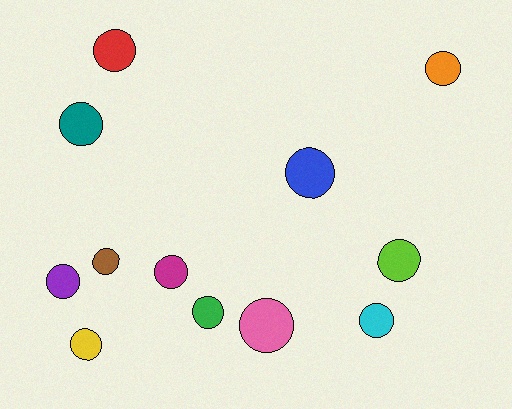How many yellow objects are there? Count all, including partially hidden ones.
There is 1 yellow object.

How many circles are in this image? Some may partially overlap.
There are 12 circles.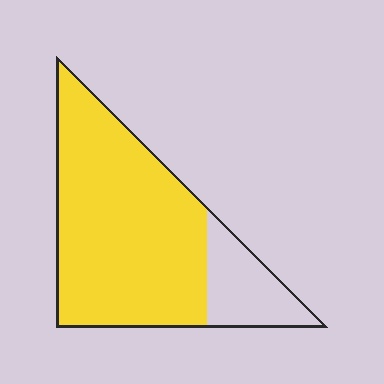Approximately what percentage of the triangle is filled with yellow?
Approximately 80%.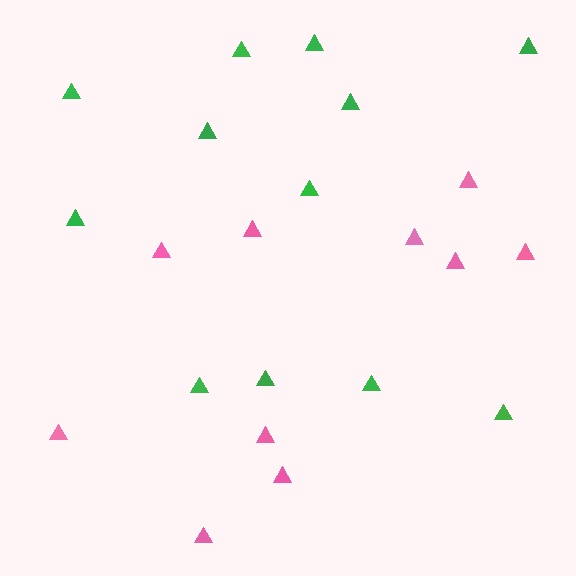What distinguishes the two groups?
There are 2 groups: one group of pink triangles (10) and one group of green triangles (12).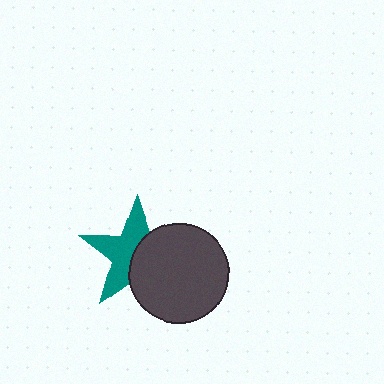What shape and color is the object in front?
The object in front is a dark gray circle.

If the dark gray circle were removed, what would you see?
You would see the complete teal star.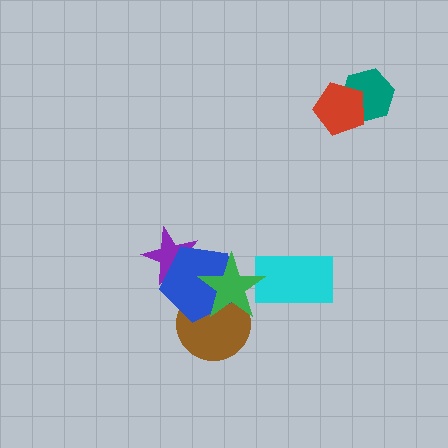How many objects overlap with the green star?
3 objects overlap with the green star.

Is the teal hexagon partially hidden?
Yes, it is partially covered by another shape.